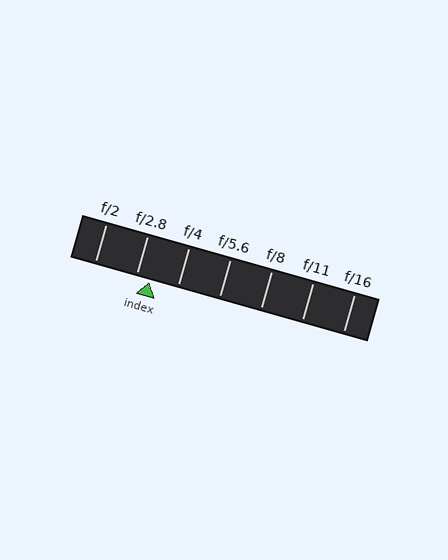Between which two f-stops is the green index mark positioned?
The index mark is between f/2.8 and f/4.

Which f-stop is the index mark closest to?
The index mark is closest to f/2.8.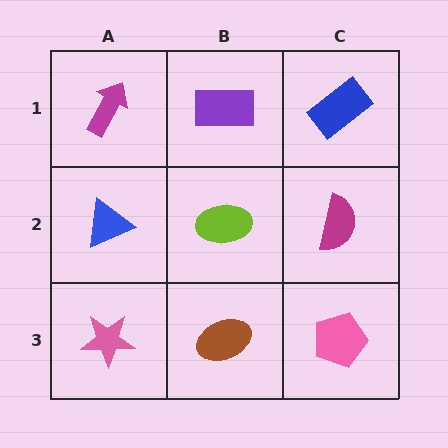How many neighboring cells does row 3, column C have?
2.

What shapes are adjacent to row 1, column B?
A lime ellipse (row 2, column B), a magenta arrow (row 1, column A), a blue rectangle (row 1, column C).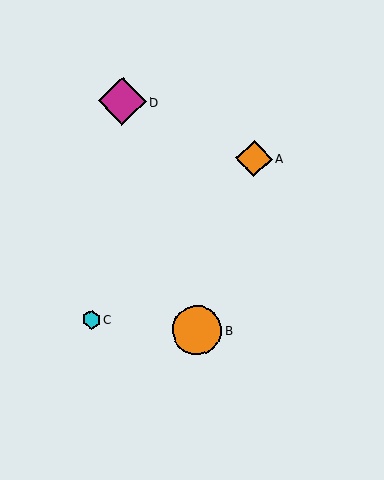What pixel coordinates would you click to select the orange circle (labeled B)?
Click at (197, 330) to select the orange circle B.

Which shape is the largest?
The orange circle (labeled B) is the largest.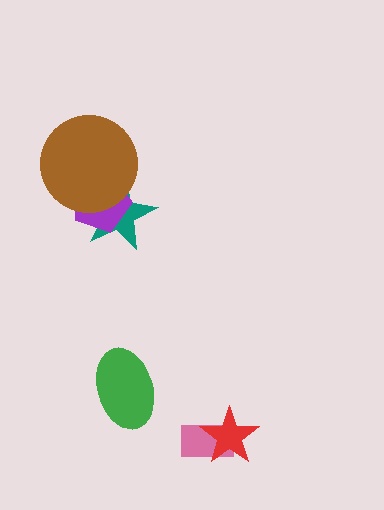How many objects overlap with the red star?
1 object overlaps with the red star.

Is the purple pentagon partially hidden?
Yes, it is partially covered by another shape.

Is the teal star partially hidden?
Yes, it is partially covered by another shape.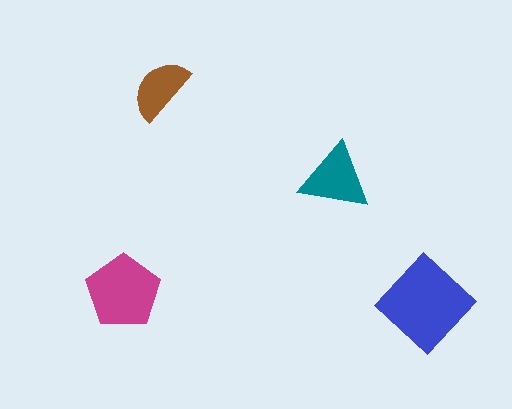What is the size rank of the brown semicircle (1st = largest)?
4th.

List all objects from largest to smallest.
The blue diamond, the magenta pentagon, the teal triangle, the brown semicircle.